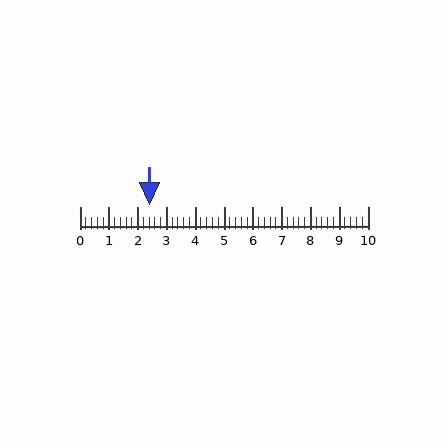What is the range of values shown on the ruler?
The ruler shows values from 0 to 10.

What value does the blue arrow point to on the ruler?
The blue arrow points to approximately 2.4.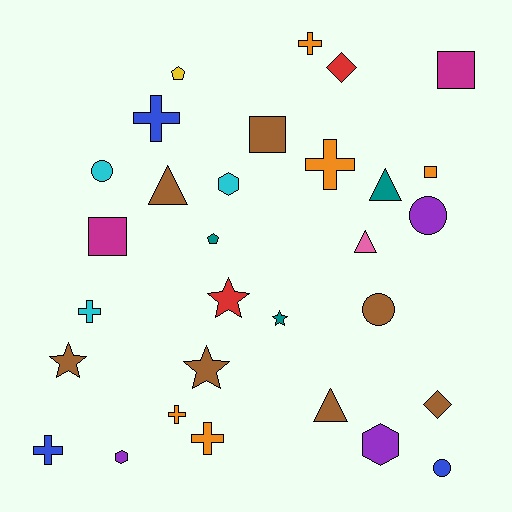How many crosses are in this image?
There are 7 crosses.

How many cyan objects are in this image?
There are 3 cyan objects.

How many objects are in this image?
There are 30 objects.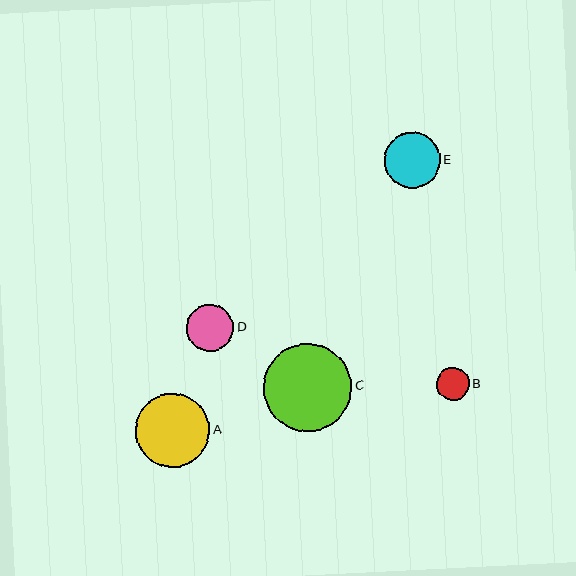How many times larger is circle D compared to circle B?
Circle D is approximately 1.4 times the size of circle B.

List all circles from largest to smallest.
From largest to smallest: C, A, E, D, B.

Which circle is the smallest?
Circle B is the smallest with a size of approximately 33 pixels.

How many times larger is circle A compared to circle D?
Circle A is approximately 1.6 times the size of circle D.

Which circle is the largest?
Circle C is the largest with a size of approximately 89 pixels.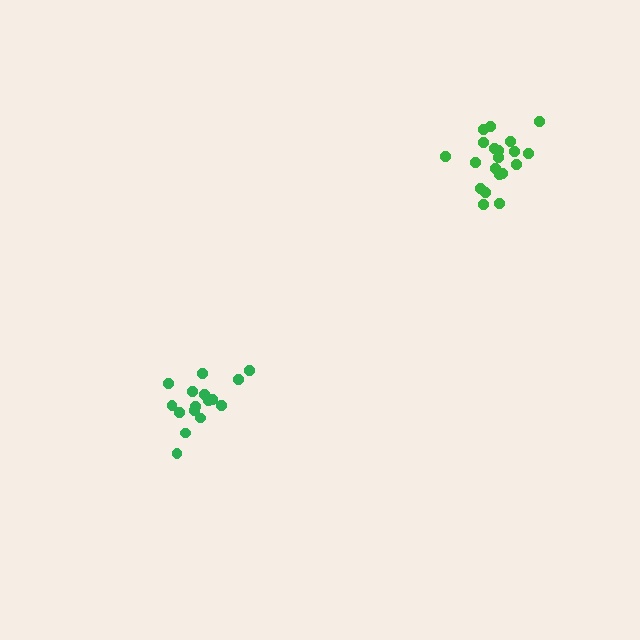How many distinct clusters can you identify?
There are 2 distinct clusters.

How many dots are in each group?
Group 1: 16 dots, Group 2: 20 dots (36 total).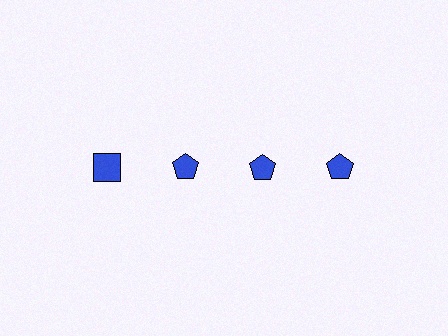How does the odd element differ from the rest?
It has a different shape: square instead of pentagon.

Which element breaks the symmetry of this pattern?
The blue square in the top row, leftmost column breaks the symmetry. All other shapes are blue pentagons.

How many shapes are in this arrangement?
There are 4 shapes arranged in a grid pattern.